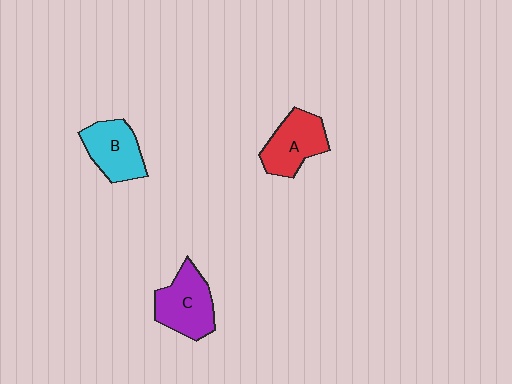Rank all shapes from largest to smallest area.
From largest to smallest: C (purple), A (red), B (cyan).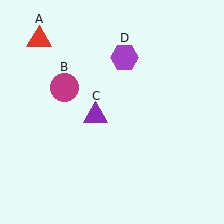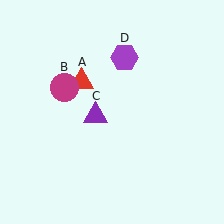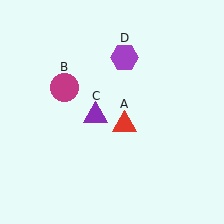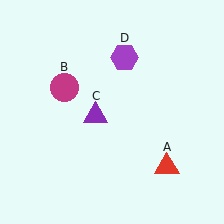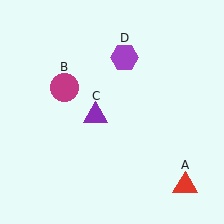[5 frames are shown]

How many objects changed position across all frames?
1 object changed position: red triangle (object A).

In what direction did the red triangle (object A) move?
The red triangle (object A) moved down and to the right.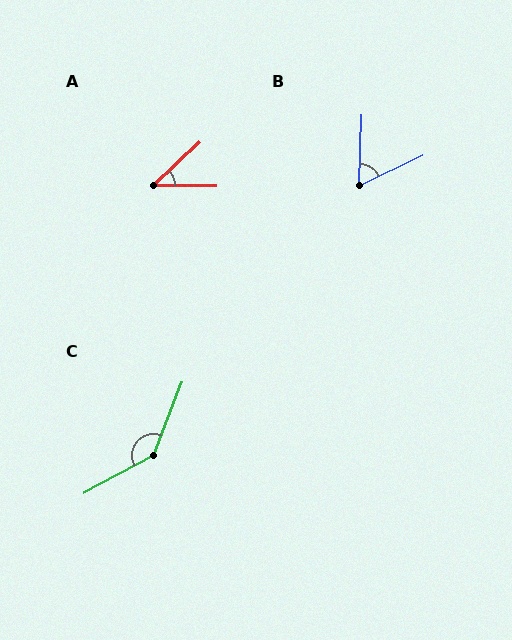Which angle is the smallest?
A, at approximately 43 degrees.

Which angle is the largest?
C, at approximately 140 degrees.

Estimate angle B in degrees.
Approximately 62 degrees.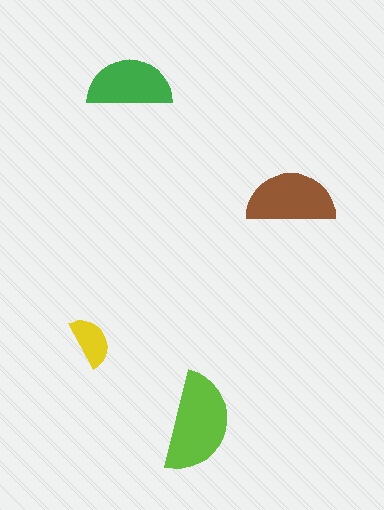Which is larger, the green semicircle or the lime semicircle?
The lime one.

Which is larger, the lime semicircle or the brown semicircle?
The lime one.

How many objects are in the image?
There are 4 objects in the image.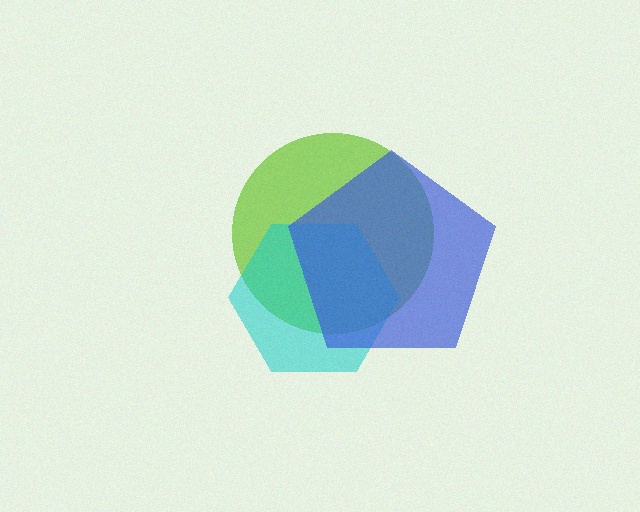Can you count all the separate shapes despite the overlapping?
Yes, there are 3 separate shapes.